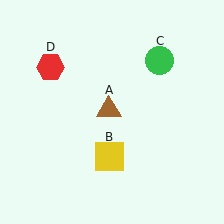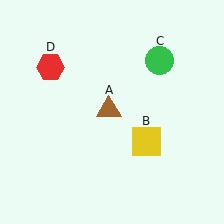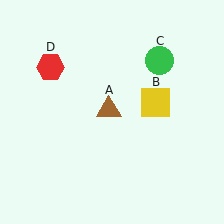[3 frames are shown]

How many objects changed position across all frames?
1 object changed position: yellow square (object B).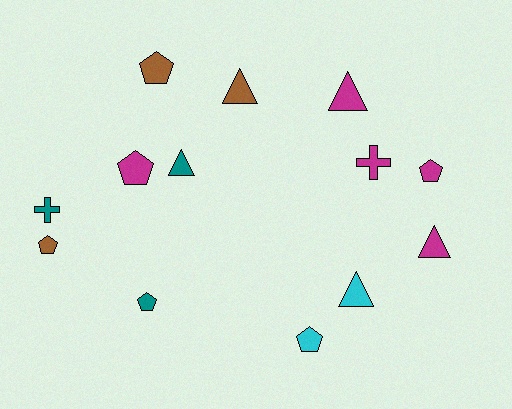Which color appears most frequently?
Magenta, with 5 objects.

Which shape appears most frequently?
Pentagon, with 6 objects.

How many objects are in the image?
There are 13 objects.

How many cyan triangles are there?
There is 1 cyan triangle.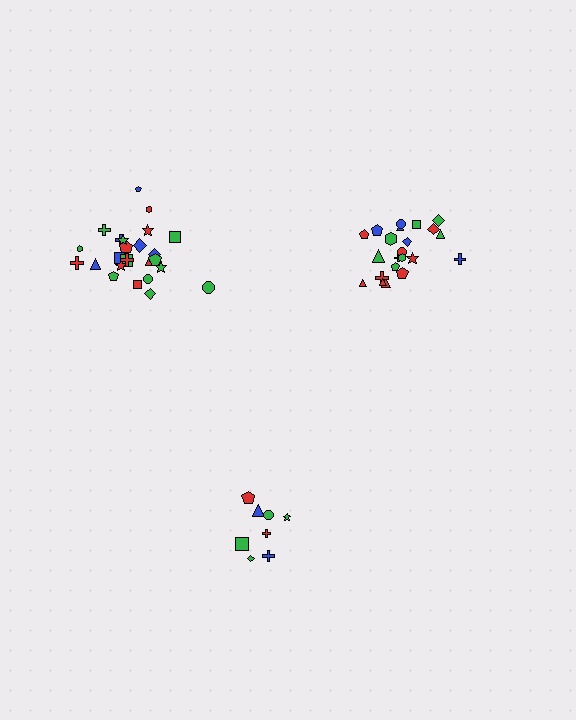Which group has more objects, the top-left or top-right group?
The top-left group.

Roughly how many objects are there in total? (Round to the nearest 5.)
Roughly 55 objects in total.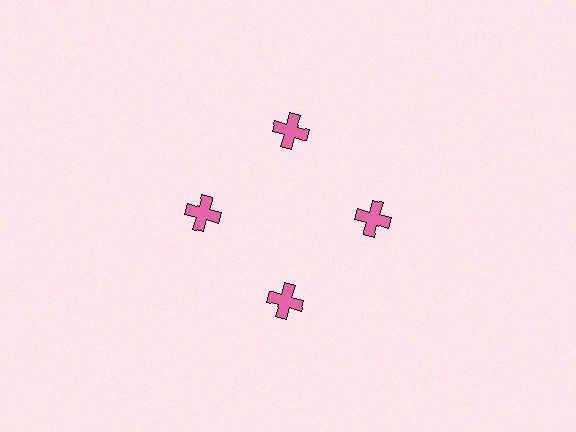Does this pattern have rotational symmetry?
Yes, this pattern has 4-fold rotational symmetry. It looks the same after rotating 90 degrees around the center.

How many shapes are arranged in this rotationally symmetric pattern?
There are 4 shapes, arranged in 4 groups of 1.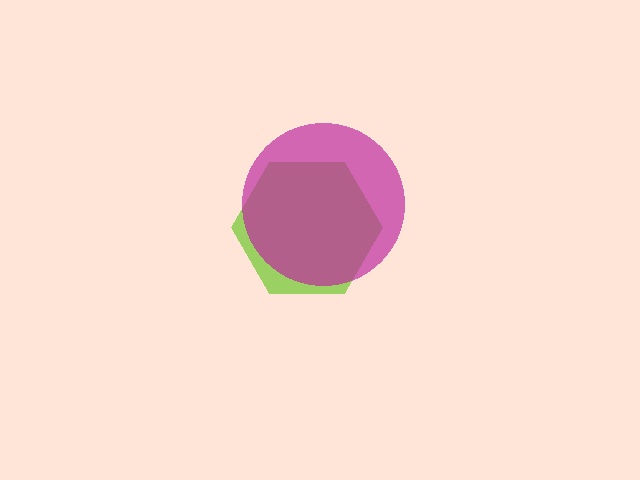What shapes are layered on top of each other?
The layered shapes are: a lime hexagon, a magenta circle.